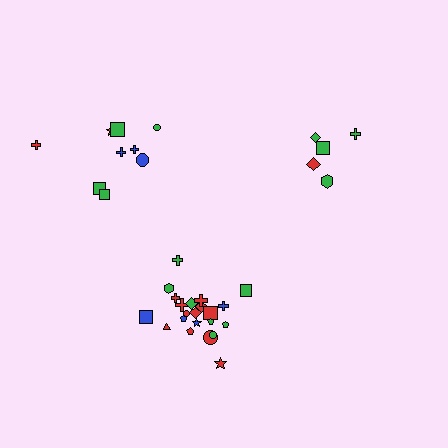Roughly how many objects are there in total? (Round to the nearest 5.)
Roughly 35 objects in total.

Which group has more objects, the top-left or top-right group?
The top-left group.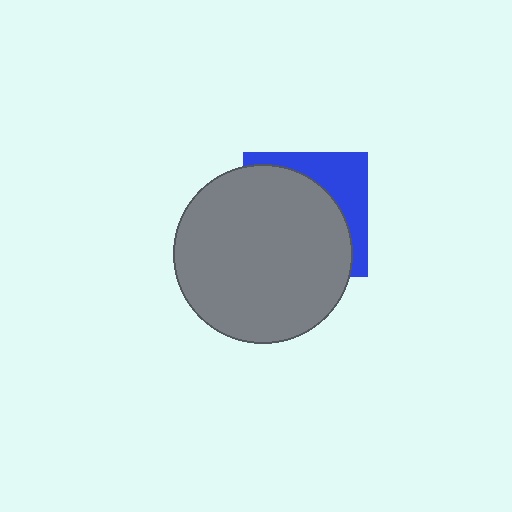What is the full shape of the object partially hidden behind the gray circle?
The partially hidden object is a blue square.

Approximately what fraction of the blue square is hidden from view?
Roughly 68% of the blue square is hidden behind the gray circle.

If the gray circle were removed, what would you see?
You would see the complete blue square.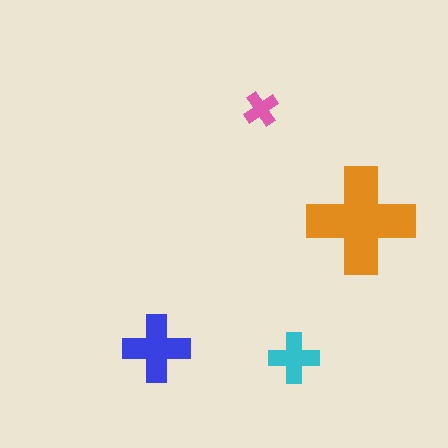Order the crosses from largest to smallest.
the orange one, the blue one, the cyan one, the pink one.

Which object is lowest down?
The cyan cross is bottommost.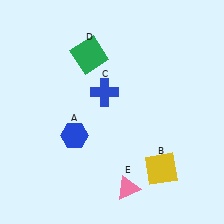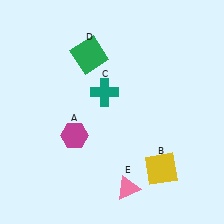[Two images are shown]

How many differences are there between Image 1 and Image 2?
There are 2 differences between the two images.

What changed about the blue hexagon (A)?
In Image 1, A is blue. In Image 2, it changed to magenta.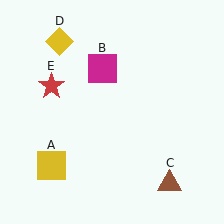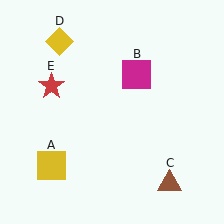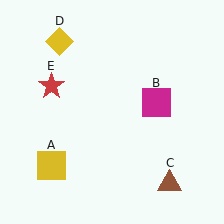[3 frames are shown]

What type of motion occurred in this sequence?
The magenta square (object B) rotated clockwise around the center of the scene.